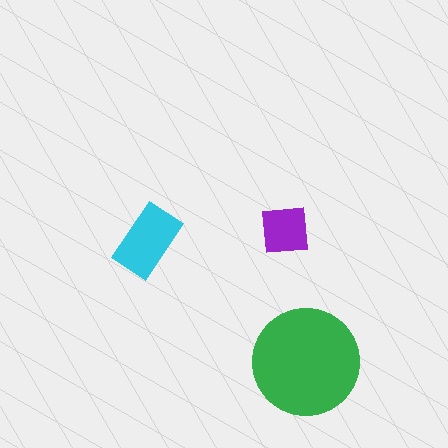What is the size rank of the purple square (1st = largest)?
3rd.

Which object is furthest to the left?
The cyan rectangle is leftmost.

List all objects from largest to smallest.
The green circle, the cyan rectangle, the purple square.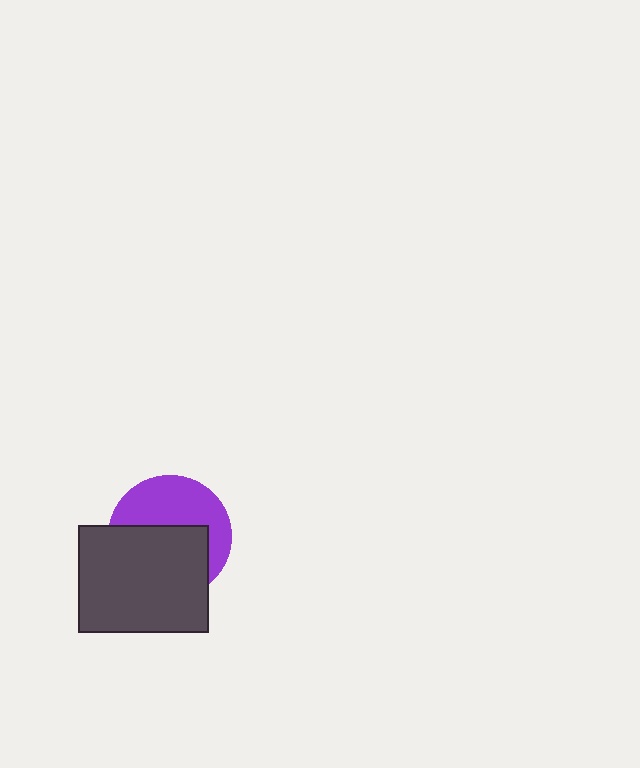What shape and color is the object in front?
The object in front is a dark gray rectangle.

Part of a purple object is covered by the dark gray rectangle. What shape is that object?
It is a circle.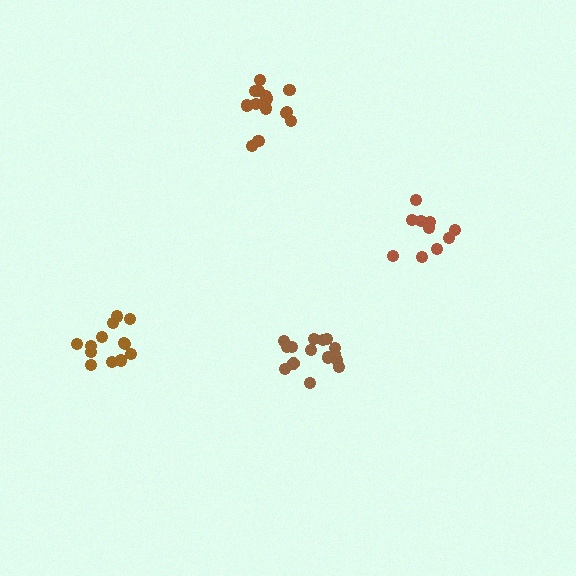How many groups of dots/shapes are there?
There are 4 groups.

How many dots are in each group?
Group 1: 13 dots, Group 2: 15 dots, Group 3: 15 dots, Group 4: 10 dots (53 total).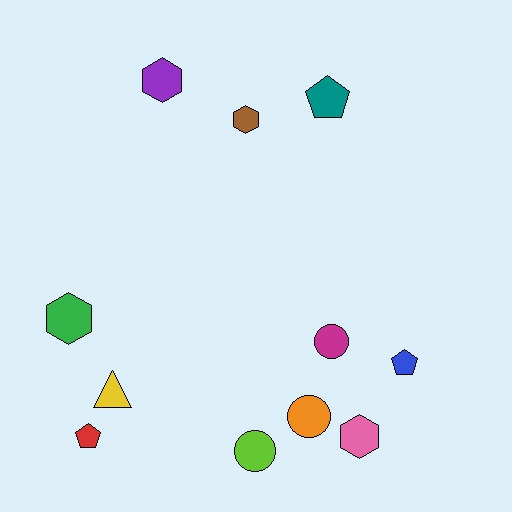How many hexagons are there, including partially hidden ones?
There are 4 hexagons.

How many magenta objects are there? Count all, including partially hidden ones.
There is 1 magenta object.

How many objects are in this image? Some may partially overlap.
There are 11 objects.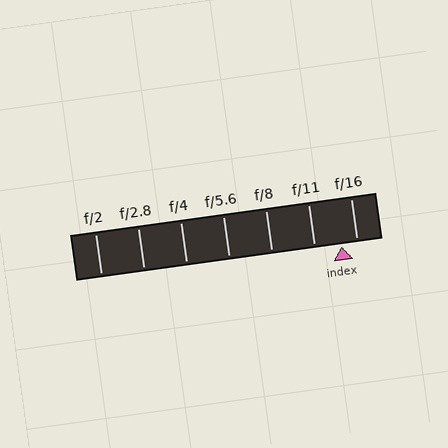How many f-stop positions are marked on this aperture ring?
There are 7 f-stop positions marked.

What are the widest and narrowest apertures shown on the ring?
The widest aperture shown is f/2 and the narrowest is f/16.